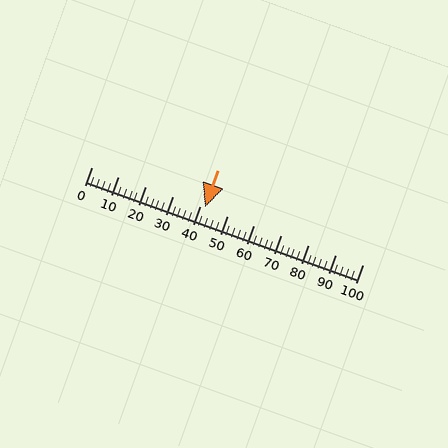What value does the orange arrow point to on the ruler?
The orange arrow points to approximately 42.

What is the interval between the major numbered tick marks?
The major tick marks are spaced 10 units apart.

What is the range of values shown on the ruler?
The ruler shows values from 0 to 100.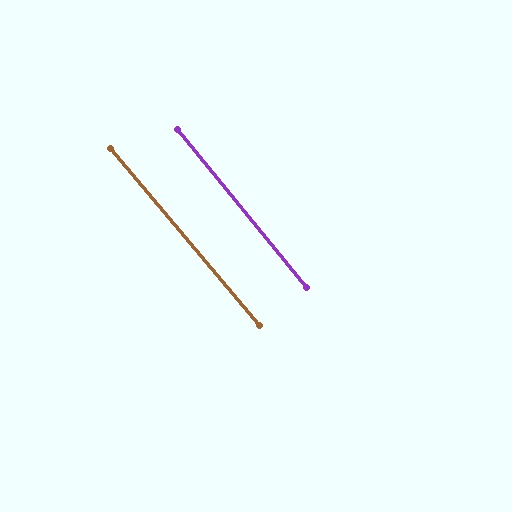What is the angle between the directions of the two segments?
Approximately 1 degree.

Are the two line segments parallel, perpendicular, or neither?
Parallel — their directions differ by only 1.0°.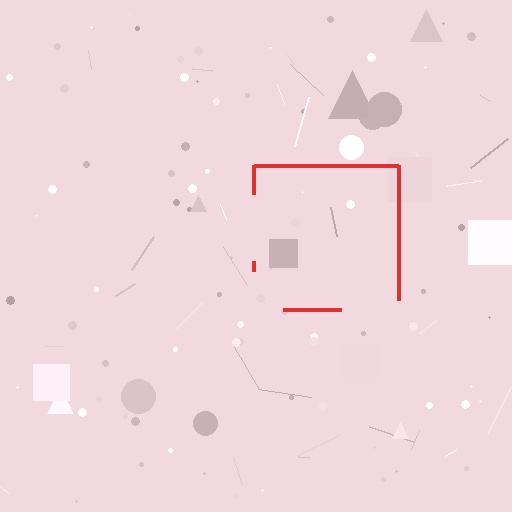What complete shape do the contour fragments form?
The contour fragments form a square.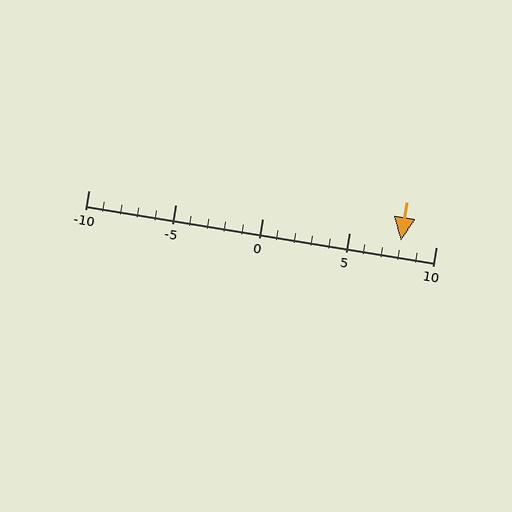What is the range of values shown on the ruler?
The ruler shows values from -10 to 10.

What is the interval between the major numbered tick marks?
The major tick marks are spaced 5 units apart.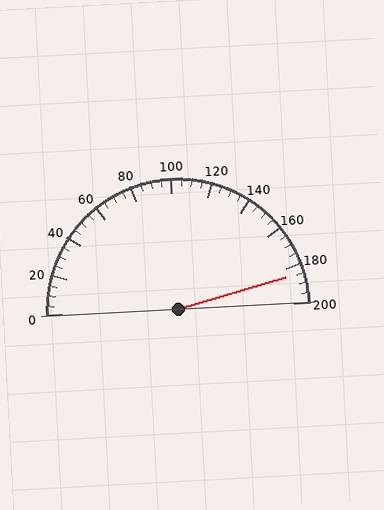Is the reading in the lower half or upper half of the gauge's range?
The reading is in the upper half of the range (0 to 200).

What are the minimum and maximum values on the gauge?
The gauge ranges from 0 to 200.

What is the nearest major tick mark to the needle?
The nearest major tick mark is 180.